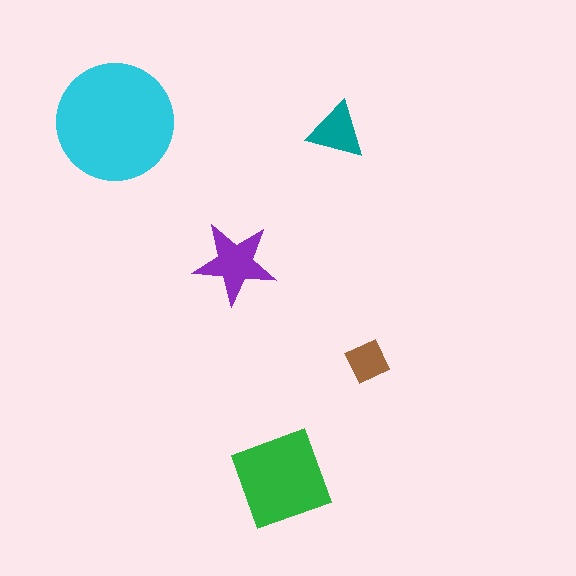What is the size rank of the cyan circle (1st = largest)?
1st.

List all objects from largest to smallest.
The cyan circle, the green square, the purple star, the teal triangle, the brown diamond.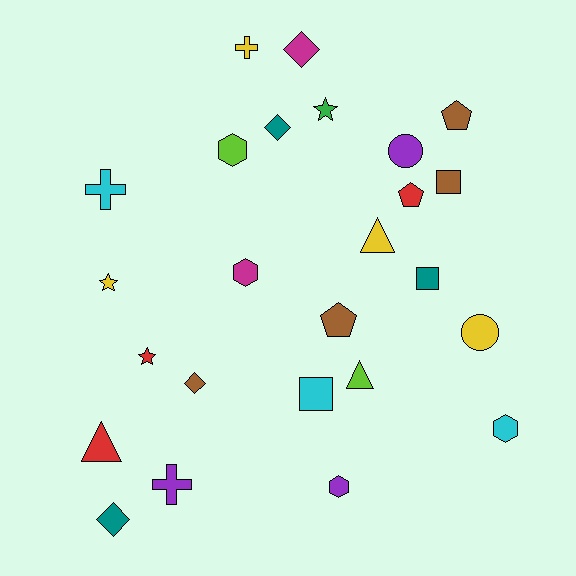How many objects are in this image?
There are 25 objects.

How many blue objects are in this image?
There are no blue objects.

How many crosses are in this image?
There are 3 crosses.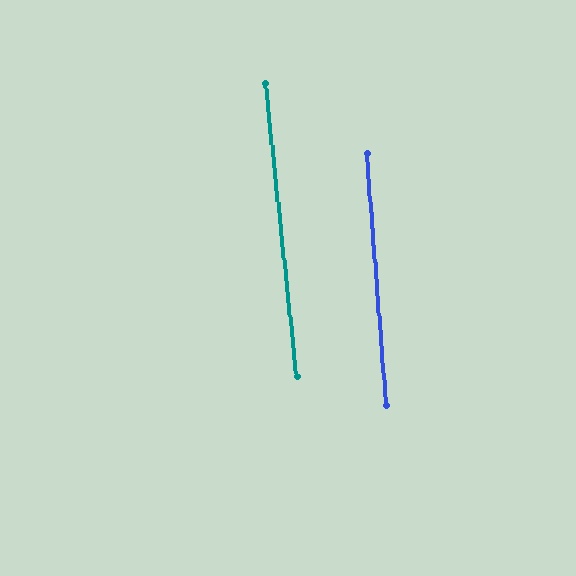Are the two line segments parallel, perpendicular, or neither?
Parallel — their directions differ by only 1.8°.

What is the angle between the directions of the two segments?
Approximately 2 degrees.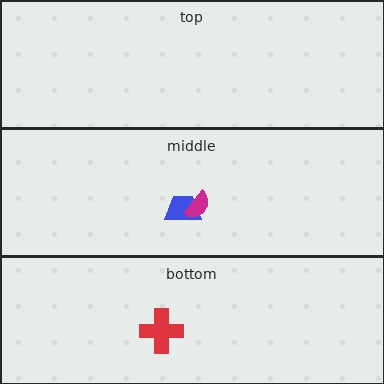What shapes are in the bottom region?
The red cross.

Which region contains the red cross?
The bottom region.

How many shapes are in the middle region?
2.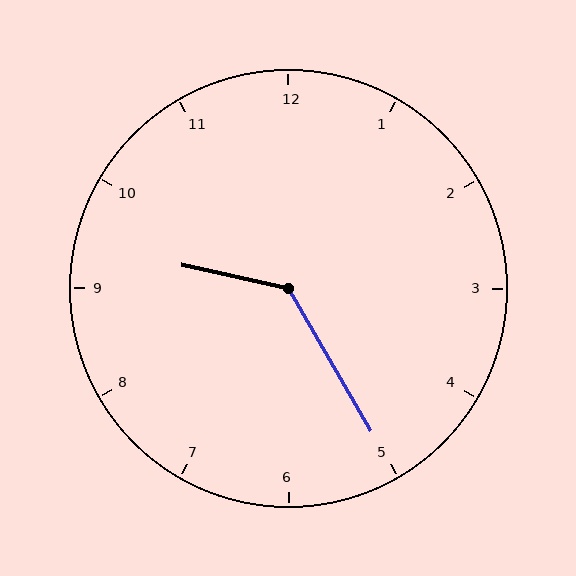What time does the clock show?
9:25.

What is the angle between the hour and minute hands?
Approximately 132 degrees.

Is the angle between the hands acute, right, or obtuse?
It is obtuse.